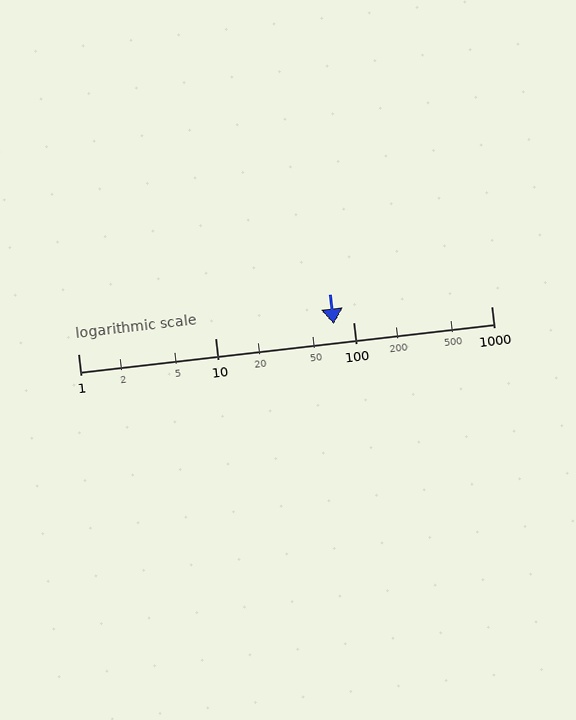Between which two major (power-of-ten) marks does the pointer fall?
The pointer is between 10 and 100.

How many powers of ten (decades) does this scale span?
The scale spans 3 decades, from 1 to 1000.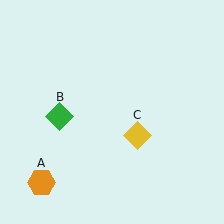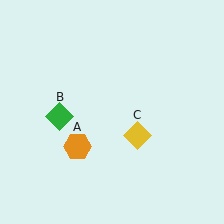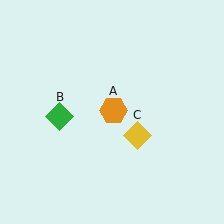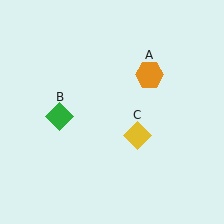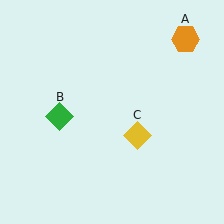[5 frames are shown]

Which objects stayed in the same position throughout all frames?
Green diamond (object B) and yellow diamond (object C) remained stationary.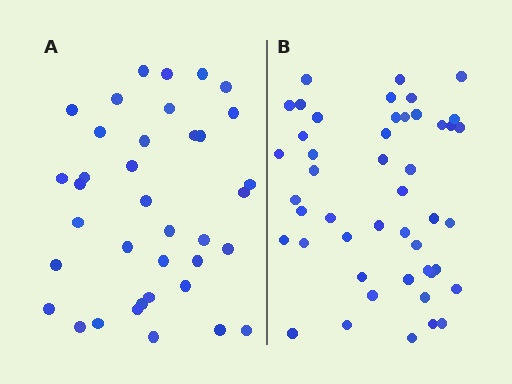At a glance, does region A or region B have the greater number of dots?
Region B (the right region) has more dots.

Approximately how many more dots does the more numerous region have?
Region B has roughly 10 or so more dots than region A.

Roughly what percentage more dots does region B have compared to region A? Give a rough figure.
About 25% more.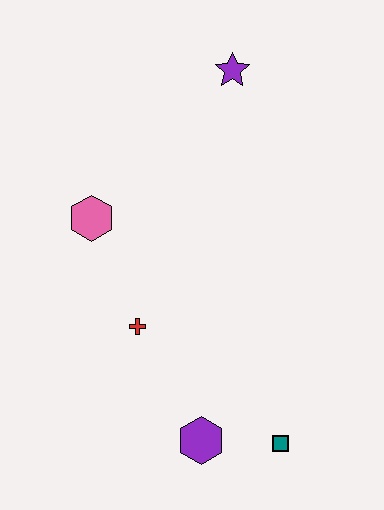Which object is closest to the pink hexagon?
The red cross is closest to the pink hexagon.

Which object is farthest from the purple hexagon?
The purple star is farthest from the purple hexagon.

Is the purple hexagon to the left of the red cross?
No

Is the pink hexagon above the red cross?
Yes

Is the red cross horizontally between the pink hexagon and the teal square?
Yes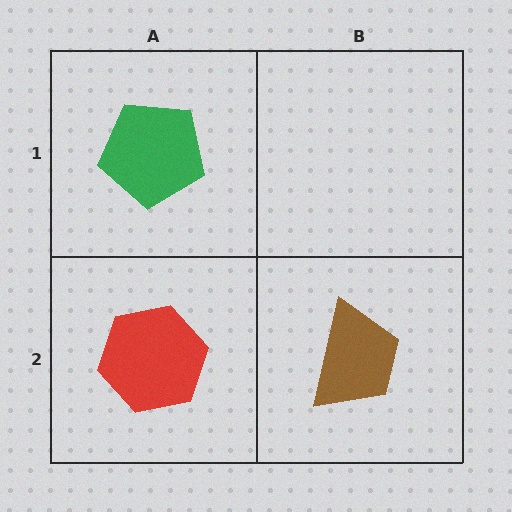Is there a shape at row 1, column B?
No, that cell is empty.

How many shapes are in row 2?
2 shapes.